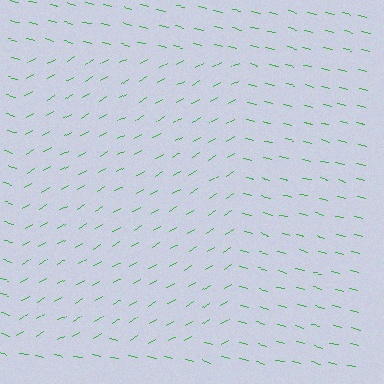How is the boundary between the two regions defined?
The boundary is defined purely by a change in line orientation (approximately 45 degrees difference). All lines are the same color and thickness.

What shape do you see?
I see a rectangle.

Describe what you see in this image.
The image is filled with small green line segments. A rectangle region in the image has lines oriented differently from the surrounding lines, creating a visible texture boundary.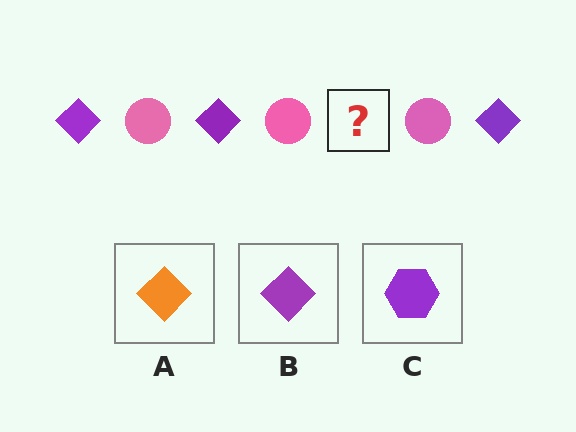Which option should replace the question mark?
Option B.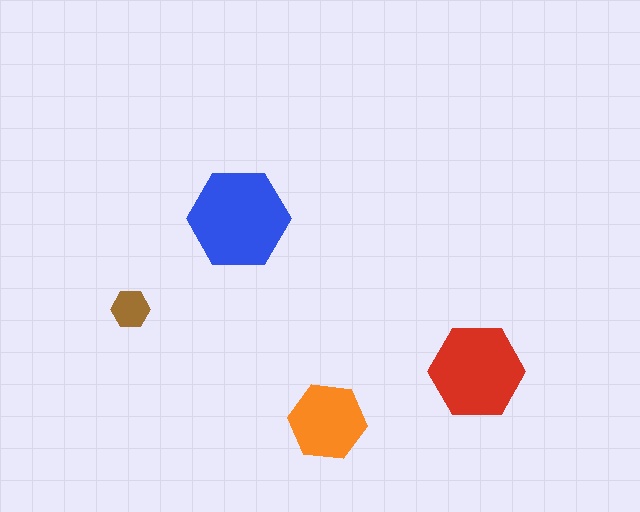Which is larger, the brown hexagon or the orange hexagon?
The orange one.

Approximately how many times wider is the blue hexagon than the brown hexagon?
About 2.5 times wider.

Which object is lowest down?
The orange hexagon is bottommost.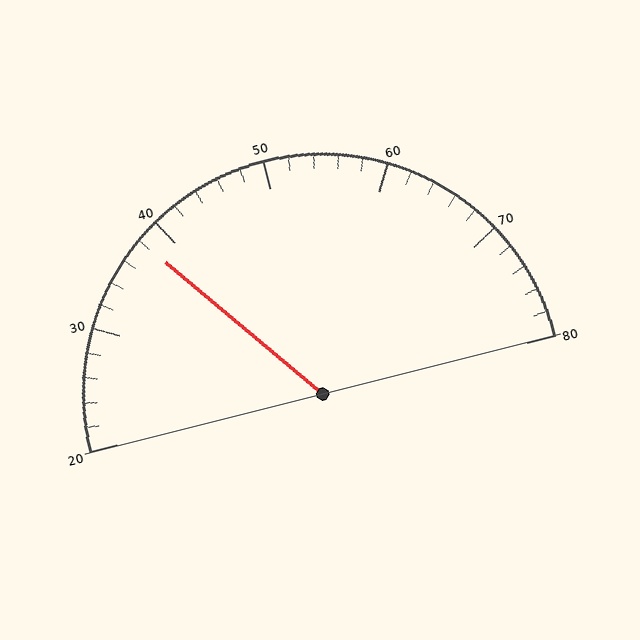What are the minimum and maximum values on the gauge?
The gauge ranges from 20 to 80.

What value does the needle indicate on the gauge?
The needle indicates approximately 38.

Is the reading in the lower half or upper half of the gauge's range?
The reading is in the lower half of the range (20 to 80).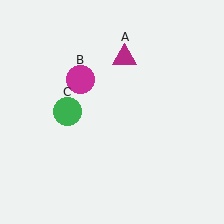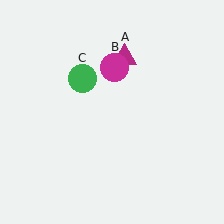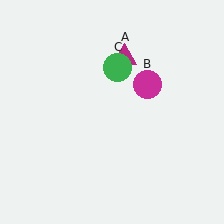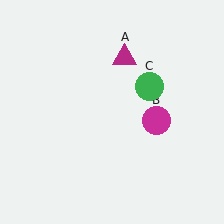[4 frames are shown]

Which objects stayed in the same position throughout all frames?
Magenta triangle (object A) remained stationary.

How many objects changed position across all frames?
2 objects changed position: magenta circle (object B), green circle (object C).